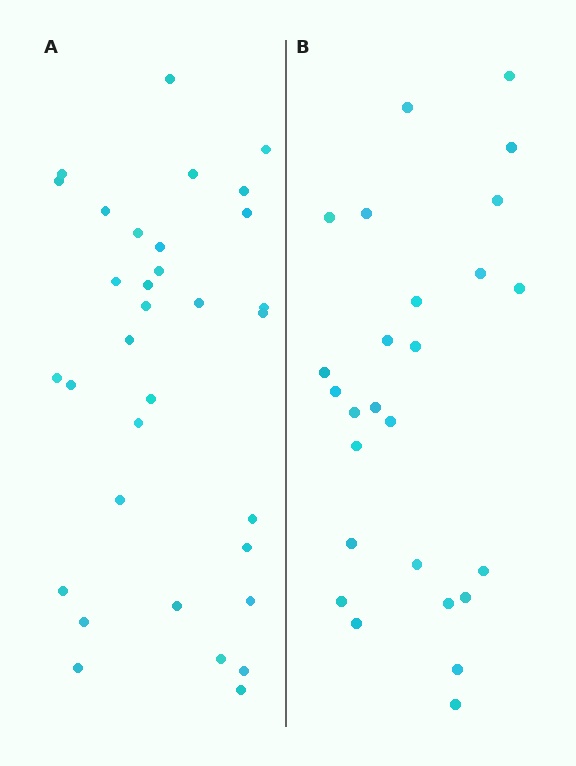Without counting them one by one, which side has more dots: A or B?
Region A (the left region) has more dots.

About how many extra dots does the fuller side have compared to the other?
Region A has roughly 8 or so more dots than region B.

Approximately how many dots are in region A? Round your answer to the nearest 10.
About 30 dots. (The exact count is 33, which rounds to 30.)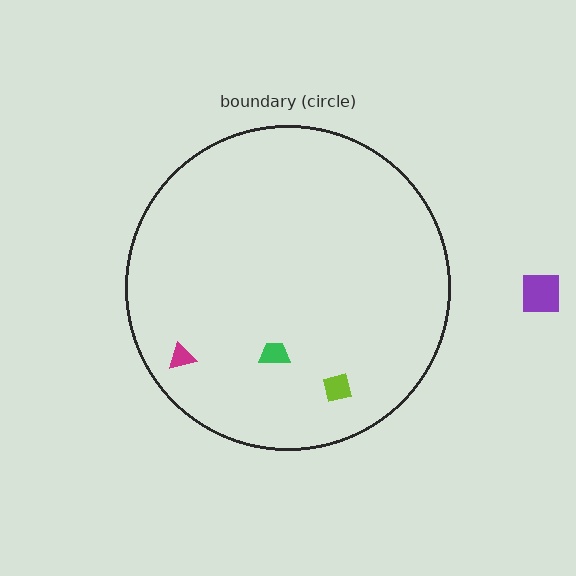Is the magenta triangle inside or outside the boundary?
Inside.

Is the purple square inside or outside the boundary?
Outside.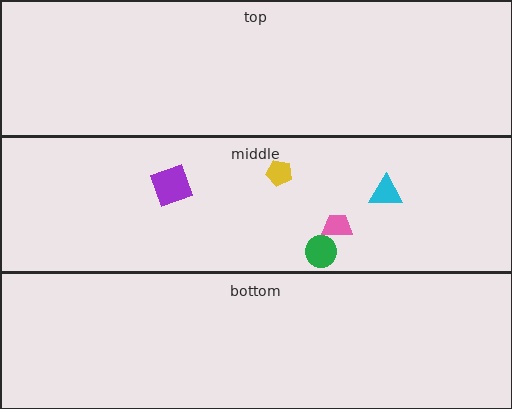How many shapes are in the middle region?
5.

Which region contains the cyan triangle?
The middle region.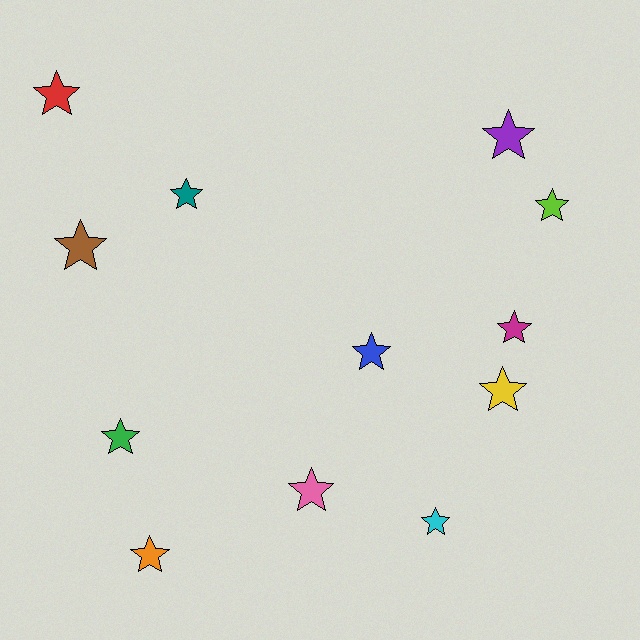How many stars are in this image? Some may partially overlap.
There are 12 stars.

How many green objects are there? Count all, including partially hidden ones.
There is 1 green object.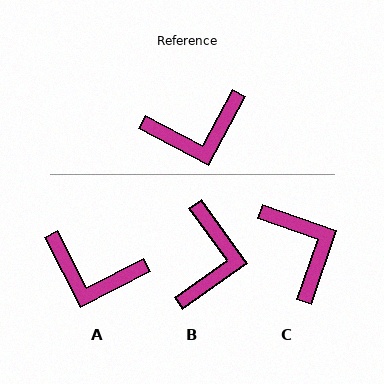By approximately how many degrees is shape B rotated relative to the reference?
Approximately 64 degrees counter-clockwise.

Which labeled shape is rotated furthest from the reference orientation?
C, about 99 degrees away.